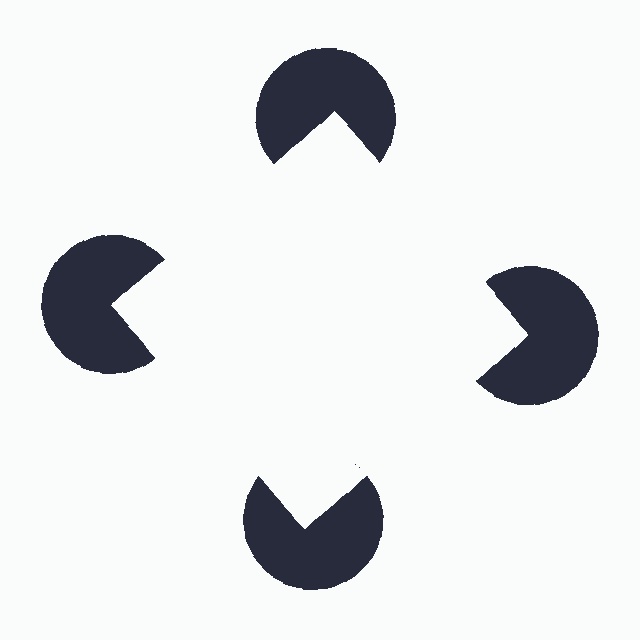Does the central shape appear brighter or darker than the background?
It typically appears slightly brighter than the background, even though no actual brightness change is drawn.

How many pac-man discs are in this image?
There are 4 — one at each vertex of the illusory square.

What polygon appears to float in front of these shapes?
An illusory square — its edges are inferred from the aligned wedge cuts in the pac-man discs, not physically drawn.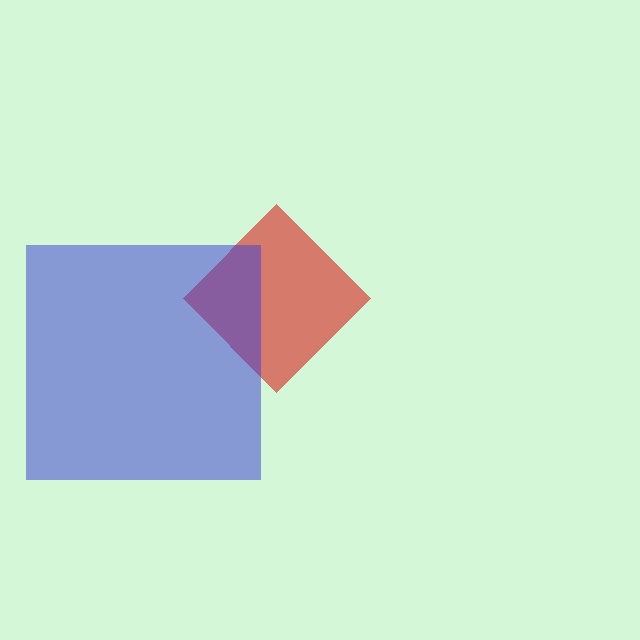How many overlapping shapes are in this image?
There are 2 overlapping shapes in the image.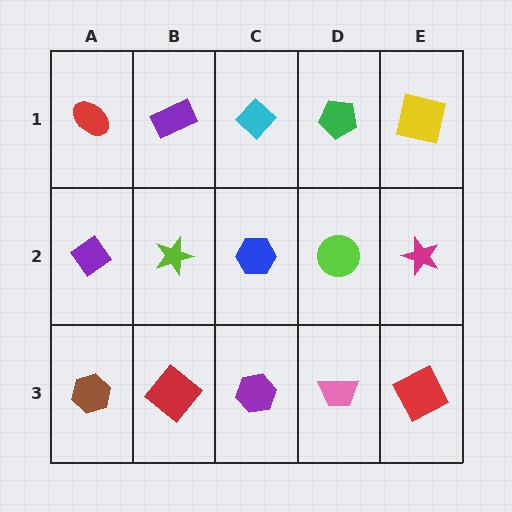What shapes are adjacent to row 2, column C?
A cyan diamond (row 1, column C), a purple hexagon (row 3, column C), a lime star (row 2, column B), a lime circle (row 2, column D).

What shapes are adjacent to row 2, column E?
A yellow square (row 1, column E), a red square (row 3, column E), a lime circle (row 2, column D).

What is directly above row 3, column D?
A lime circle.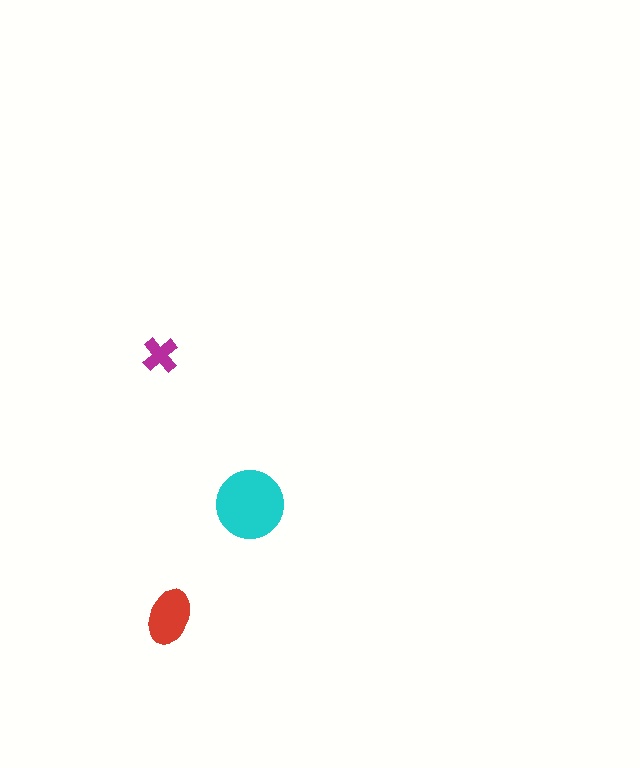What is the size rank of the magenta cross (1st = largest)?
3rd.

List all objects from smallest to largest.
The magenta cross, the red ellipse, the cyan circle.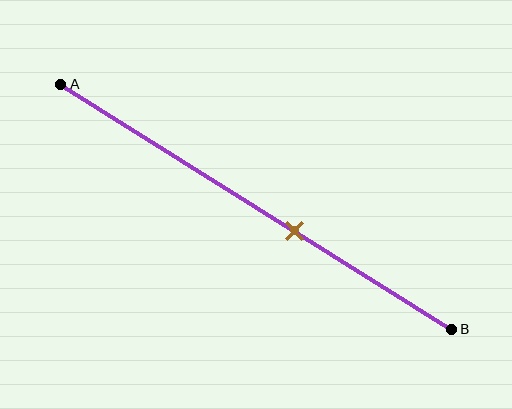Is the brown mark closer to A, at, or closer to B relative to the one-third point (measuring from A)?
The brown mark is closer to point B than the one-third point of segment AB.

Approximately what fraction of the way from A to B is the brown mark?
The brown mark is approximately 60% of the way from A to B.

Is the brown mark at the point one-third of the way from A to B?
No, the mark is at about 60% from A, not at the 33% one-third point.